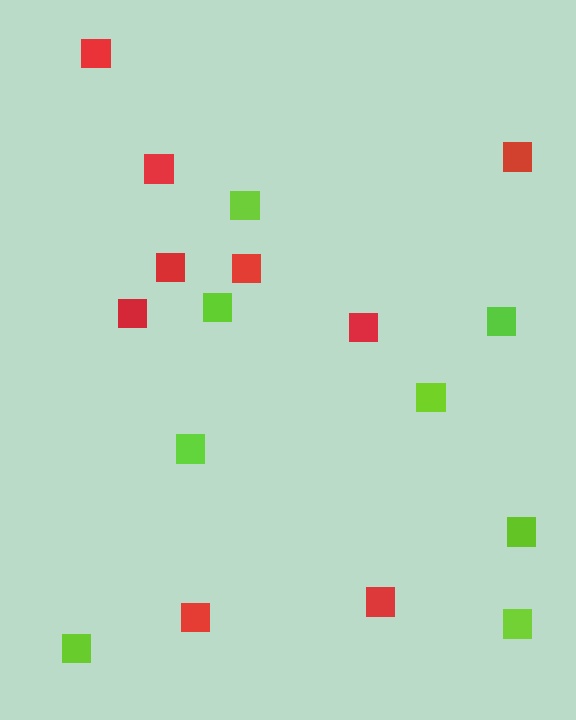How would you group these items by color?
There are 2 groups: one group of red squares (9) and one group of lime squares (8).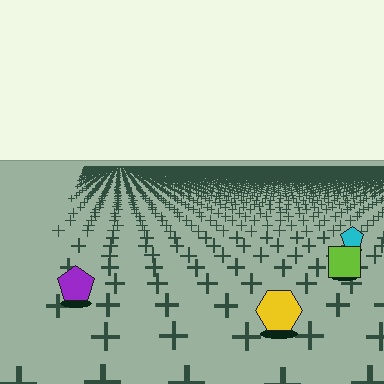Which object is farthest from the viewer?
The cyan pentagon is farthest from the viewer. It appears smaller and the ground texture around it is denser.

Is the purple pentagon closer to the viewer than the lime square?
Yes. The purple pentagon is closer — you can tell from the texture gradient: the ground texture is coarser near it.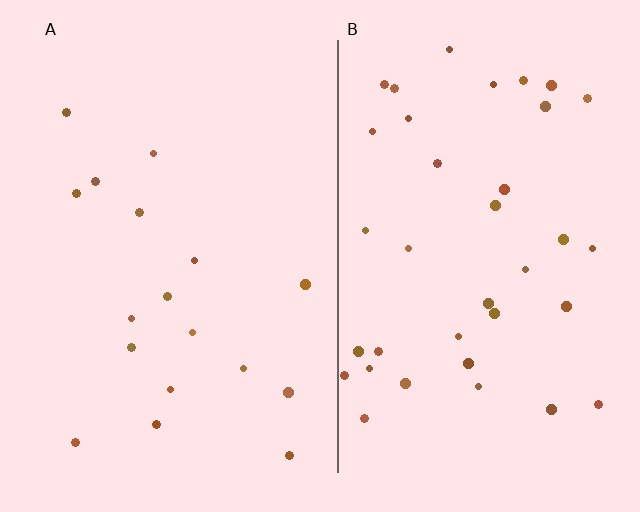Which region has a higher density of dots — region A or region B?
B (the right).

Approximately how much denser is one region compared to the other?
Approximately 2.1× — region B over region A.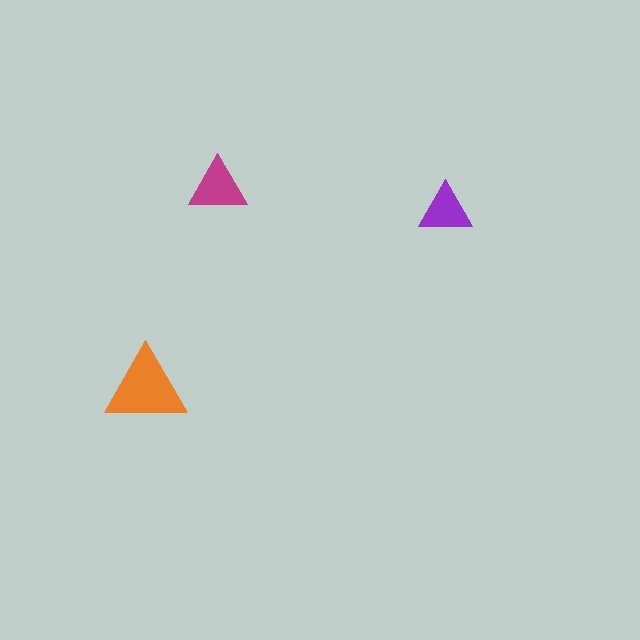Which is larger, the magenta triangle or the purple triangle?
The magenta one.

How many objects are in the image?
There are 3 objects in the image.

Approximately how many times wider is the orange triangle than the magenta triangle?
About 1.5 times wider.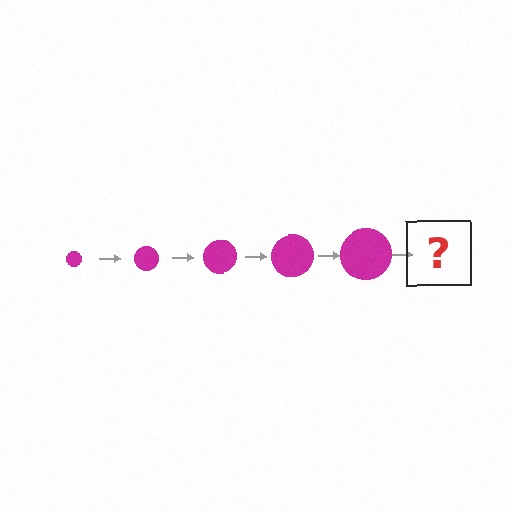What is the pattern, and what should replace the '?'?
The pattern is that the circle gets progressively larger each step. The '?' should be a magenta circle, larger than the previous one.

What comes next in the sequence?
The next element should be a magenta circle, larger than the previous one.